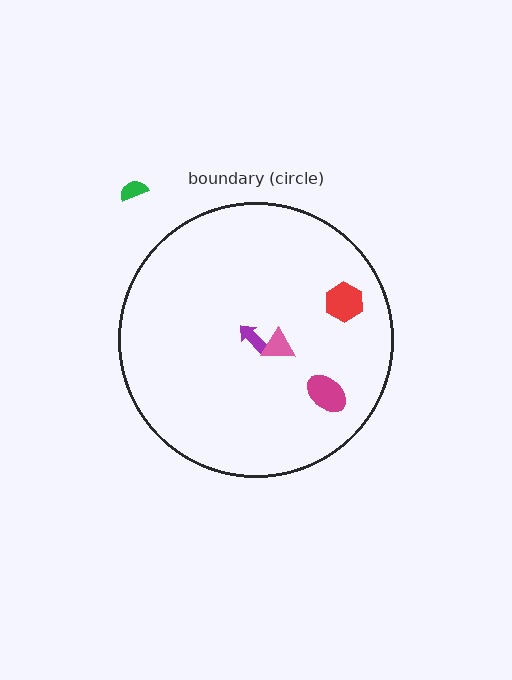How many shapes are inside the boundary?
4 inside, 1 outside.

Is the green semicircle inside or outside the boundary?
Outside.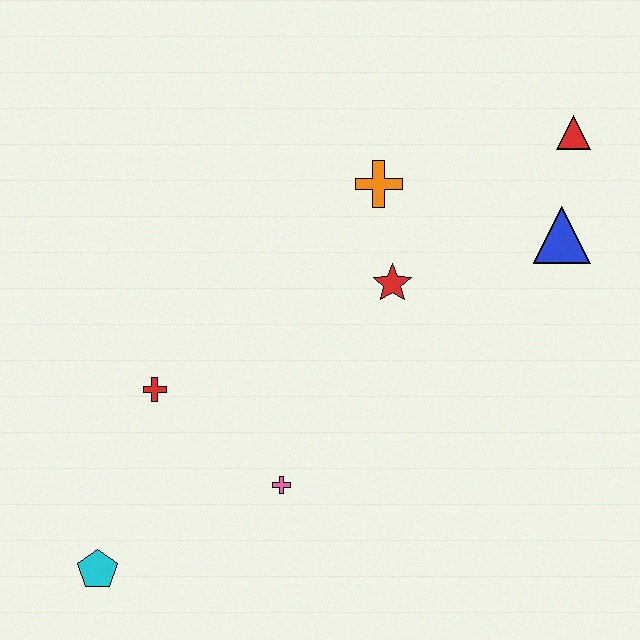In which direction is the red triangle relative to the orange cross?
The red triangle is to the right of the orange cross.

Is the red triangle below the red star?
No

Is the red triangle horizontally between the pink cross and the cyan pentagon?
No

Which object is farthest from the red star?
The cyan pentagon is farthest from the red star.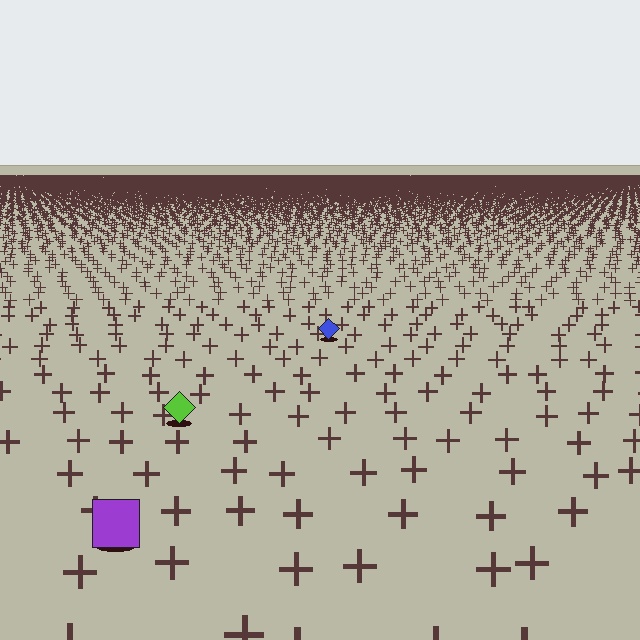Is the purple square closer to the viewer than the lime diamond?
Yes. The purple square is closer — you can tell from the texture gradient: the ground texture is coarser near it.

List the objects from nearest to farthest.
From nearest to farthest: the purple square, the lime diamond, the blue diamond.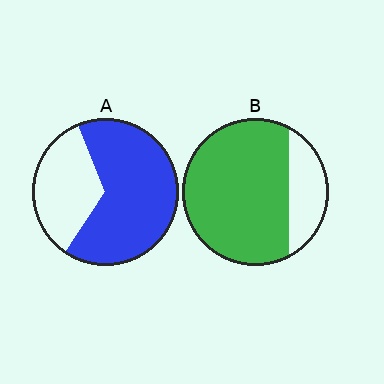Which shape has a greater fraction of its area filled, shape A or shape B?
Shape B.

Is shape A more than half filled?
Yes.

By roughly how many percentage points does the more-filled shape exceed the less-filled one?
By roughly 10 percentage points (B over A).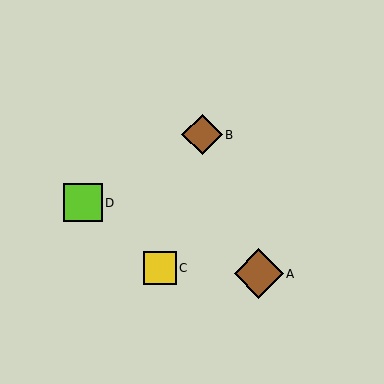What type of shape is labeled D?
Shape D is a lime square.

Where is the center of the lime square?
The center of the lime square is at (83, 203).